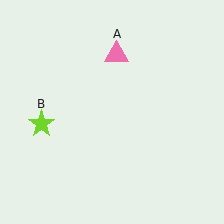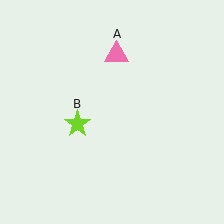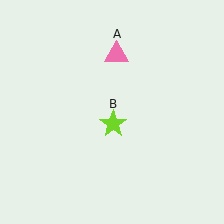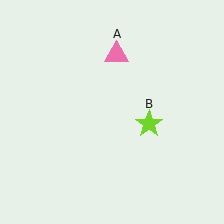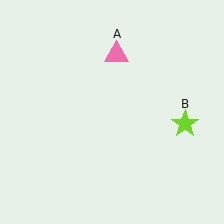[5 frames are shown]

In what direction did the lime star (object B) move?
The lime star (object B) moved right.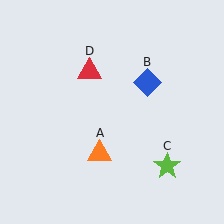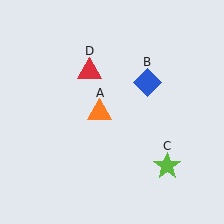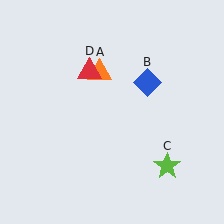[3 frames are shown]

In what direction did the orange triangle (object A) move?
The orange triangle (object A) moved up.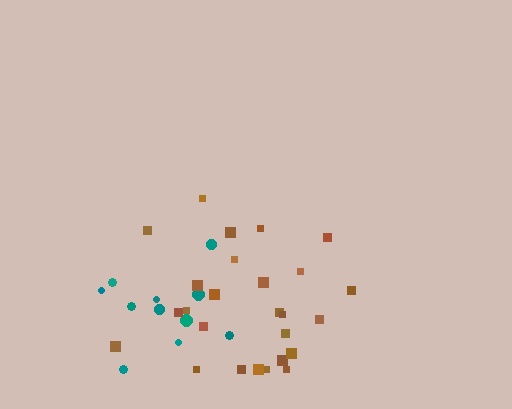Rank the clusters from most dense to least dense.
brown, teal.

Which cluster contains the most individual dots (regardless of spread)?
Brown (26).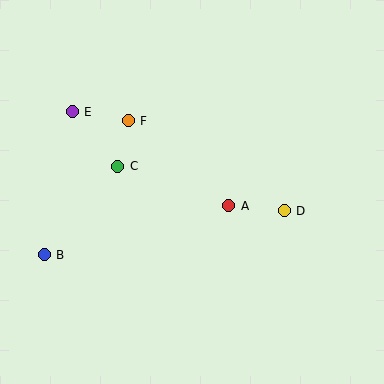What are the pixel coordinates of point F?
Point F is at (128, 121).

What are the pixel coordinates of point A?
Point A is at (229, 206).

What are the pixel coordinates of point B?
Point B is at (44, 255).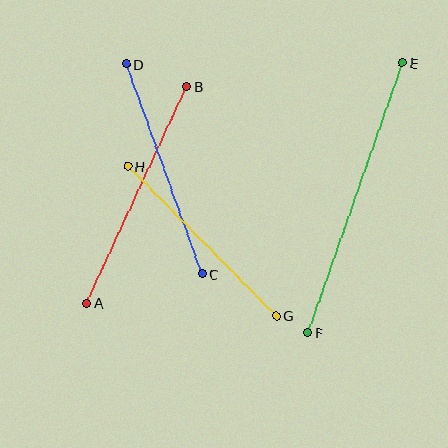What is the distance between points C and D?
The distance is approximately 223 pixels.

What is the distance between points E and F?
The distance is approximately 286 pixels.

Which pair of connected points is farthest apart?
Points E and F are farthest apart.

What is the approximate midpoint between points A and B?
The midpoint is at approximately (137, 195) pixels.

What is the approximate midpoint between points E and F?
The midpoint is at approximately (355, 198) pixels.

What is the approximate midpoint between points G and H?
The midpoint is at approximately (202, 241) pixels.